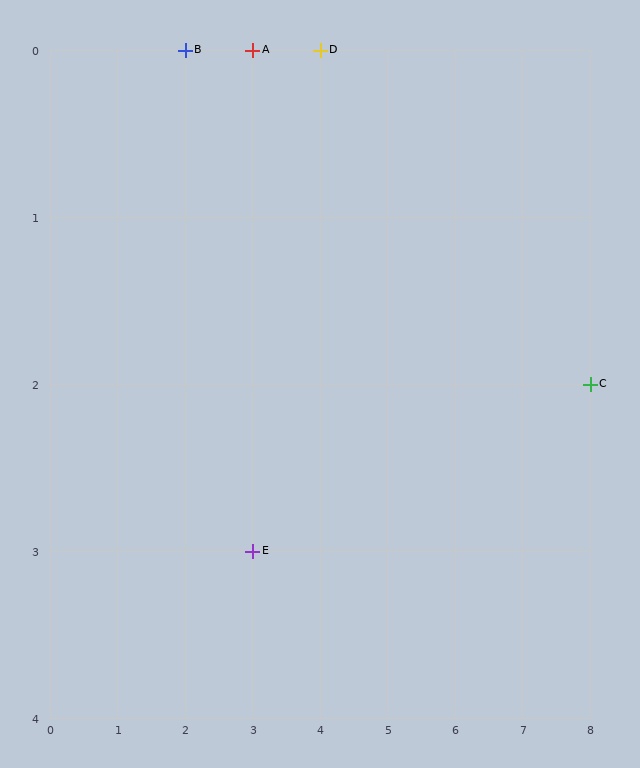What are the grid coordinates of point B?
Point B is at grid coordinates (2, 0).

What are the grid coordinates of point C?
Point C is at grid coordinates (8, 2).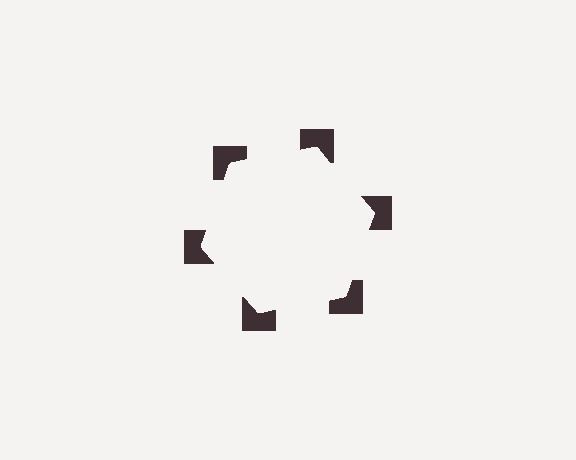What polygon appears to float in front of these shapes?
An illusory hexagon — its edges are inferred from the aligned wedge cuts in the notched squares, not physically drawn.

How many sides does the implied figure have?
6 sides.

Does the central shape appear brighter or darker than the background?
It typically appears slightly brighter than the background, even though no actual brightness change is drawn.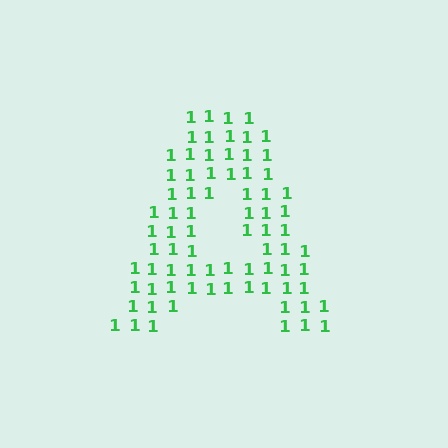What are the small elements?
The small elements are digit 1's.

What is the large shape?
The large shape is the letter A.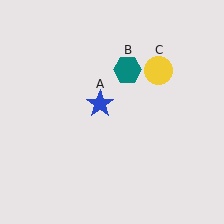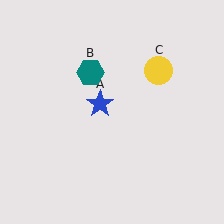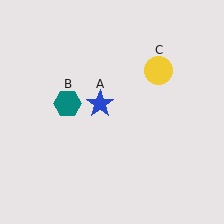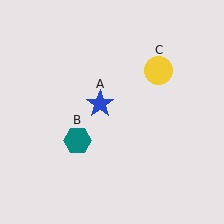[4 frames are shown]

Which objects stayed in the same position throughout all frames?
Blue star (object A) and yellow circle (object C) remained stationary.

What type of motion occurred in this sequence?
The teal hexagon (object B) rotated counterclockwise around the center of the scene.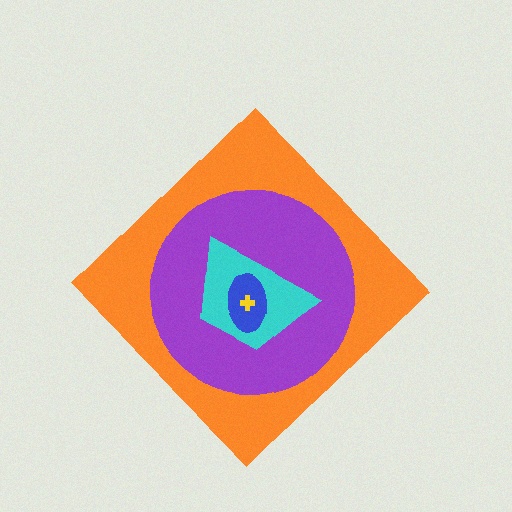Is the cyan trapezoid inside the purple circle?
Yes.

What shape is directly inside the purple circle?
The cyan trapezoid.